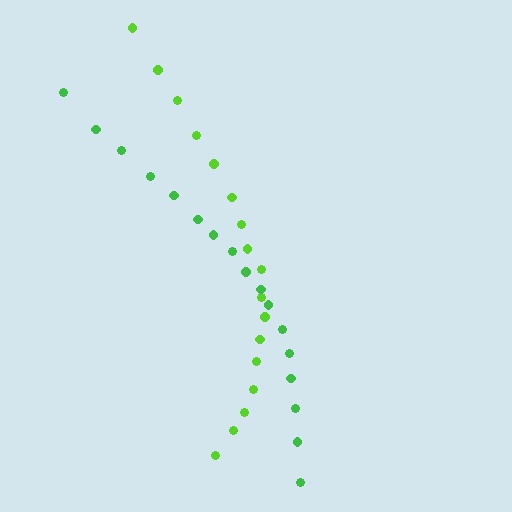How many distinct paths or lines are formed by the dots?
There are 2 distinct paths.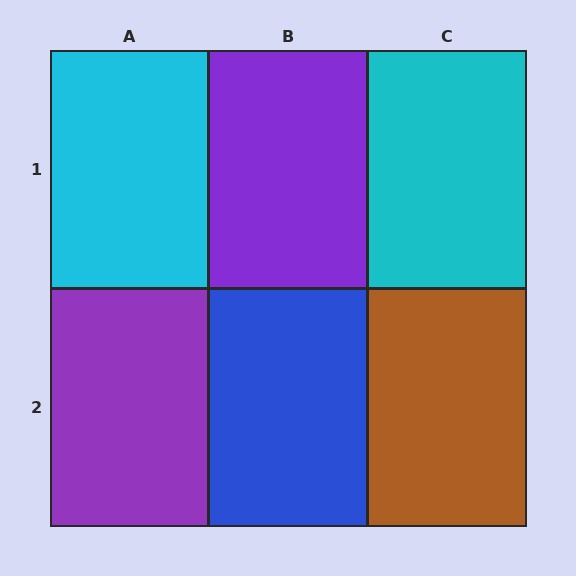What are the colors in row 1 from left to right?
Cyan, purple, cyan.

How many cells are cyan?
2 cells are cyan.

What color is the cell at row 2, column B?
Blue.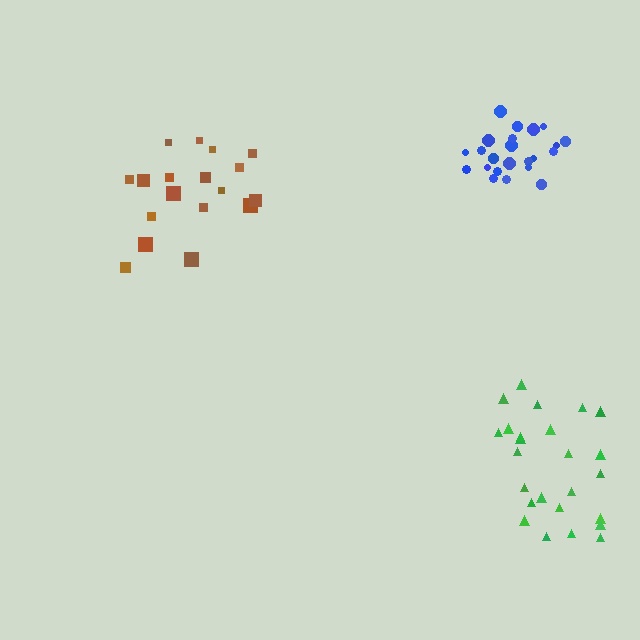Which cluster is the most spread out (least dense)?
Brown.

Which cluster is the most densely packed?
Blue.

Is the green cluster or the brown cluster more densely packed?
Green.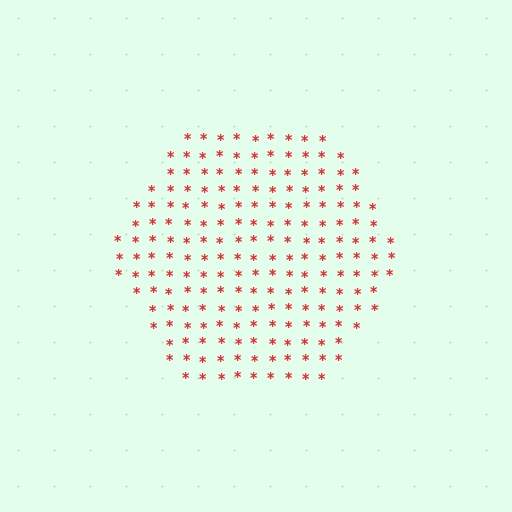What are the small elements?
The small elements are asterisks.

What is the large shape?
The large shape is a hexagon.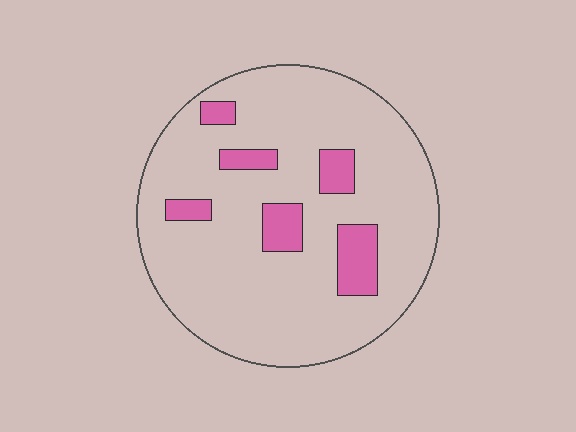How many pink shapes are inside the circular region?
6.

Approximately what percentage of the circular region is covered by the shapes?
Approximately 15%.